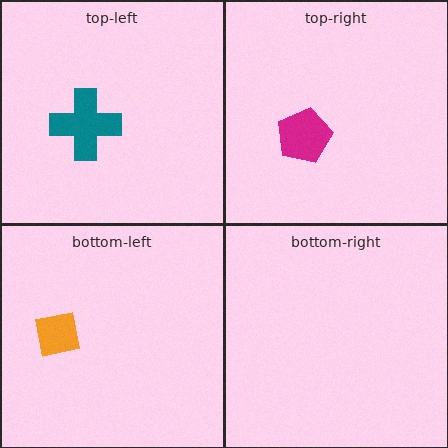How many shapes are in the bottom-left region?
1.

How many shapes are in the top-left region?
1.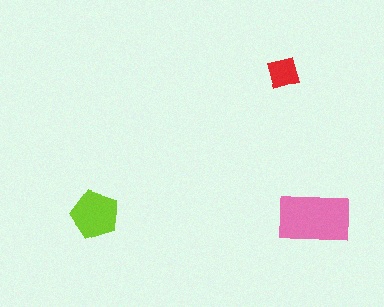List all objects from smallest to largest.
The red square, the lime pentagon, the pink rectangle.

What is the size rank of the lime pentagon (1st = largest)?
2nd.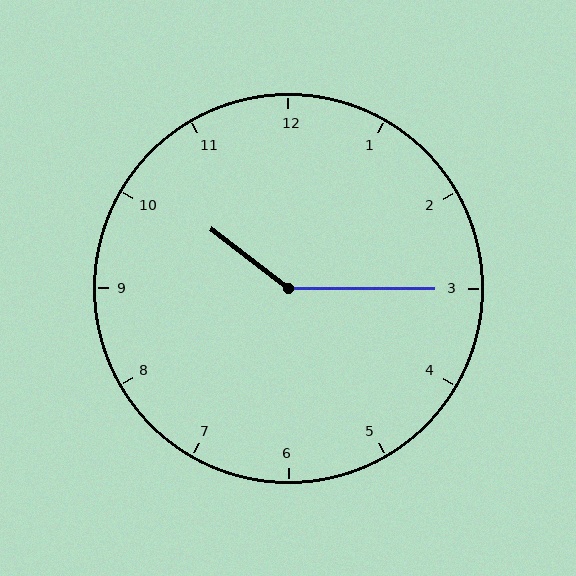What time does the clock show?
10:15.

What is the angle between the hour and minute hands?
Approximately 142 degrees.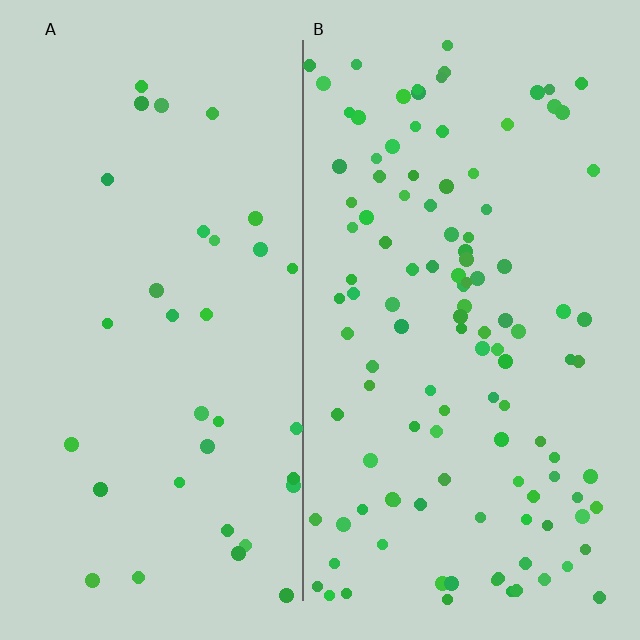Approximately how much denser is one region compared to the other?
Approximately 3.4× — region B over region A.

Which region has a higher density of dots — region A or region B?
B (the right).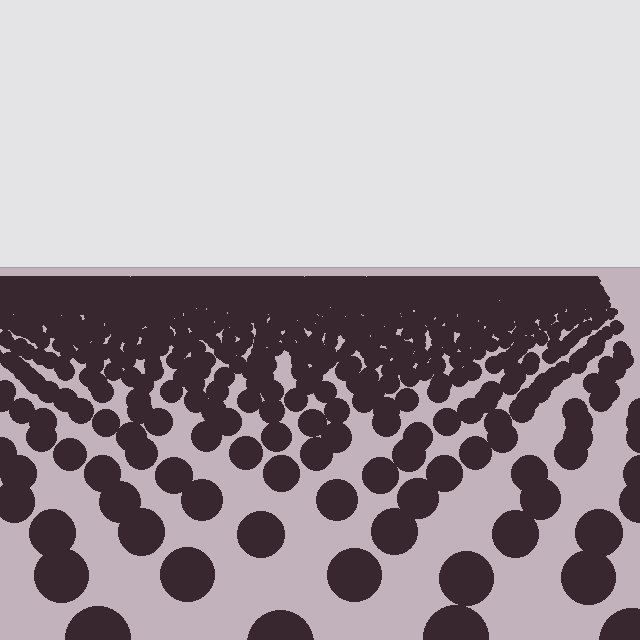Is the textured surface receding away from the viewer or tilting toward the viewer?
The surface is receding away from the viewer. Texture elements get smaller and denser toward the top.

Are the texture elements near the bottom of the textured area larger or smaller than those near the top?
Larger. Near the bottom, elements are closer to the viewer and appear at a bigger on-screen size.